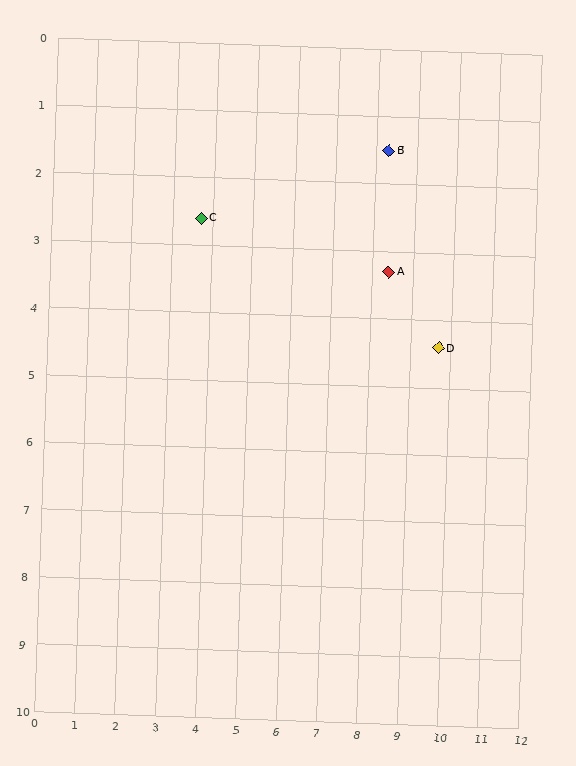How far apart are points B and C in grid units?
Points B and C are about 4.7 grid units apart.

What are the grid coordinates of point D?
Point D is at approximately (9.7, 4.4).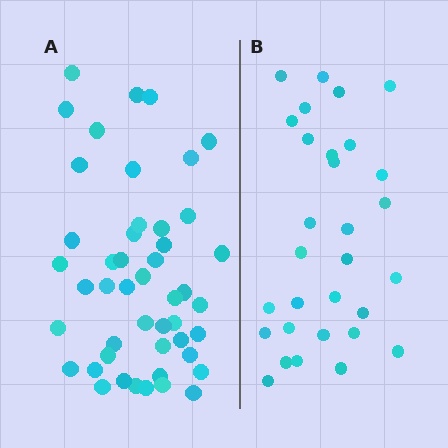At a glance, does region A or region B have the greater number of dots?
Region A (the left region) has more dots.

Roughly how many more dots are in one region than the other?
Region A has approximately 15 more dots than region B.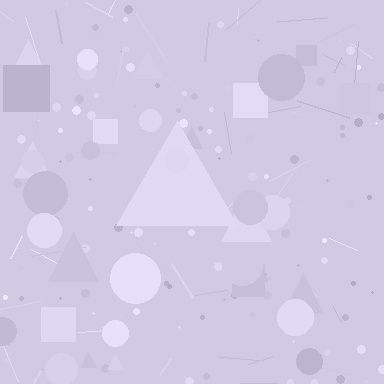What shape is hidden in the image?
A triangle is hidden in the image.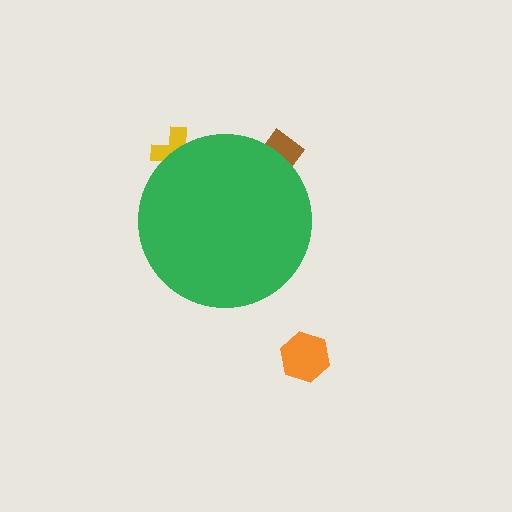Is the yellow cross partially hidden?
Yes, the yellow cross is partially hidden behind the green circle.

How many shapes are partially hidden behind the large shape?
2 shapes are partially hidden.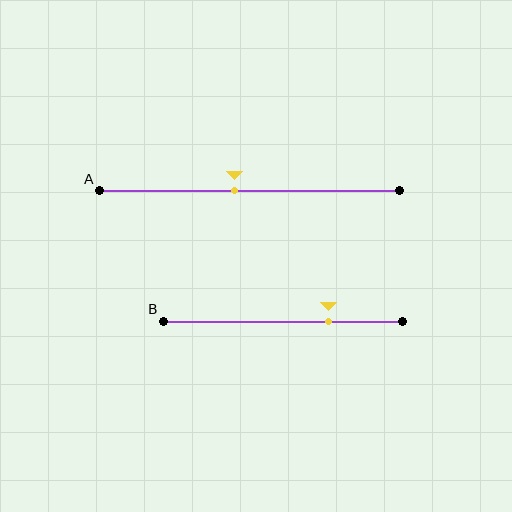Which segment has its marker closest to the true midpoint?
Segment A has its marker closest to the true midpoint.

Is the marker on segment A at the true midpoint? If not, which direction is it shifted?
No, the marker on segment A is shifted to the left by about 5% of the segment length.